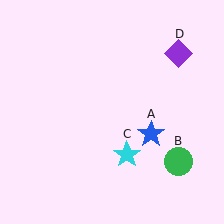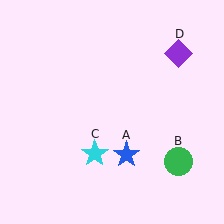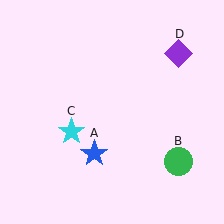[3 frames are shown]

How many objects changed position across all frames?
2 objects changed position: blue star (object A), cyan star (object C).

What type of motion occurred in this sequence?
The blue star (object A), cyan star (object C) rotated clockwise around the center of the scene.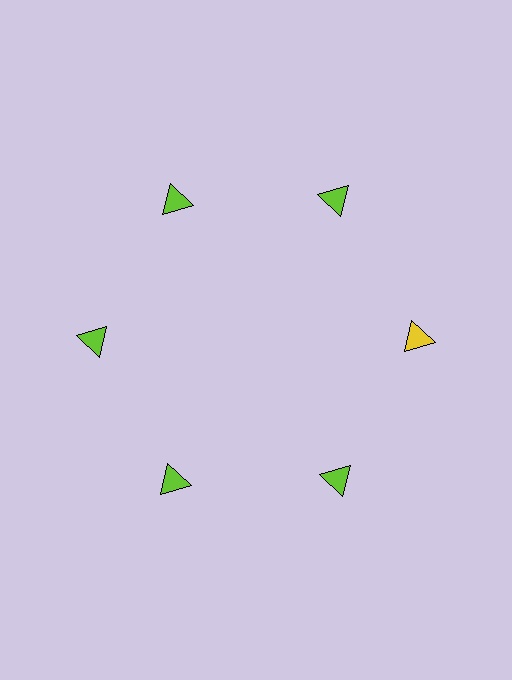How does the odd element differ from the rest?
It has a different color: yellow instead of lime.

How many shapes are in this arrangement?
There are 6 shapes arranged in a ring pattern.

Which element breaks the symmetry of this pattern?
The yellow triangle at roughly the 3 o'clock position breaks the symmetry. All other shapes are lime triangles.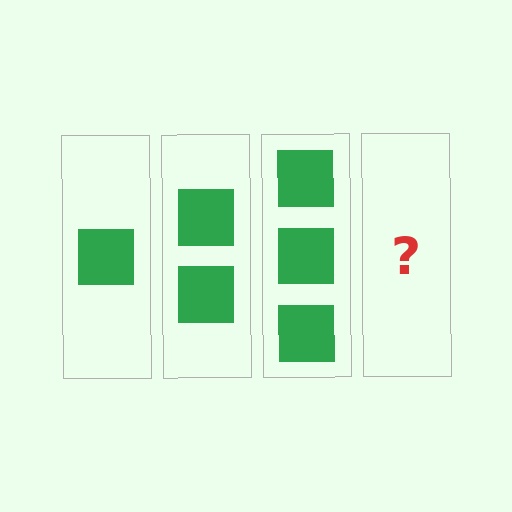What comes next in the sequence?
The next element should be 4 squares.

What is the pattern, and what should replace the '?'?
The pattern is that each step adds one more square. The '?' should be 4 squares.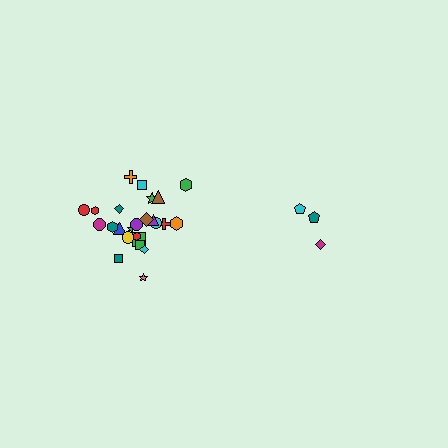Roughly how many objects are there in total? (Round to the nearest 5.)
Roughly 30 objects in total.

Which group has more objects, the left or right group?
The left group.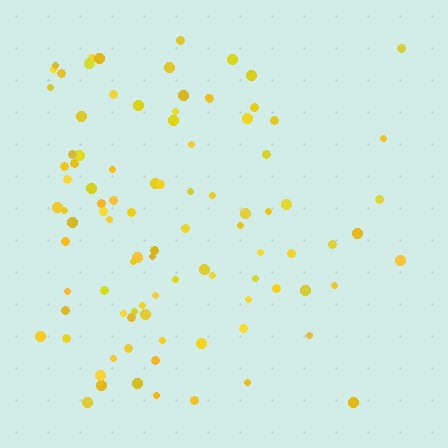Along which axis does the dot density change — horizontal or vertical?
Horizontal.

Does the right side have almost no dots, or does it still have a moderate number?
Still a moderate number, just noticeably fewer than the left.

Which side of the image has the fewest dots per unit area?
The right.